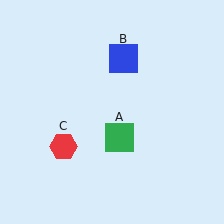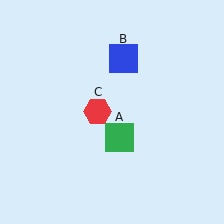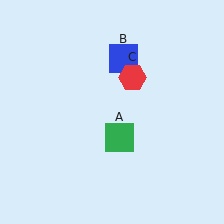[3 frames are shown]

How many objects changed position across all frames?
1 object changed position: red hexagon (object C).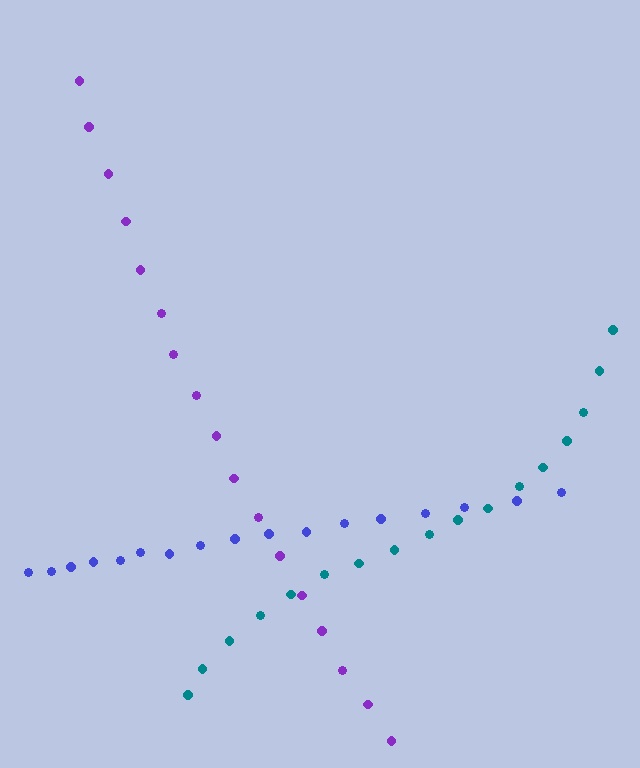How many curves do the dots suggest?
There are 3 distinct paths.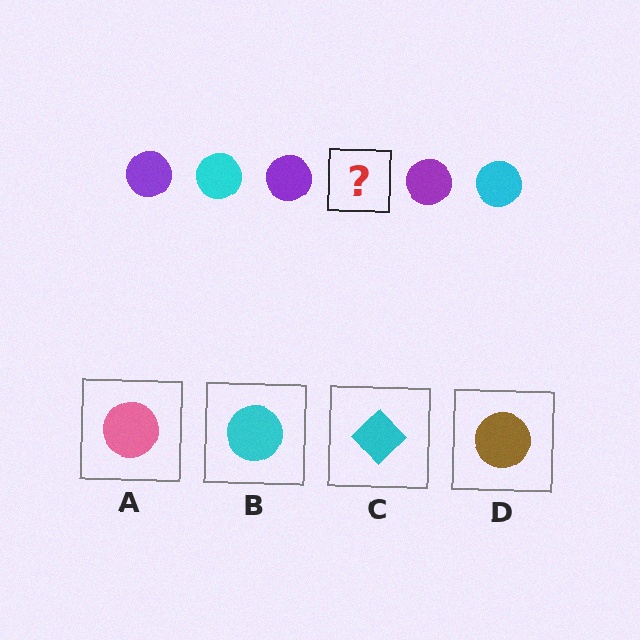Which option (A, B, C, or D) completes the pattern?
B.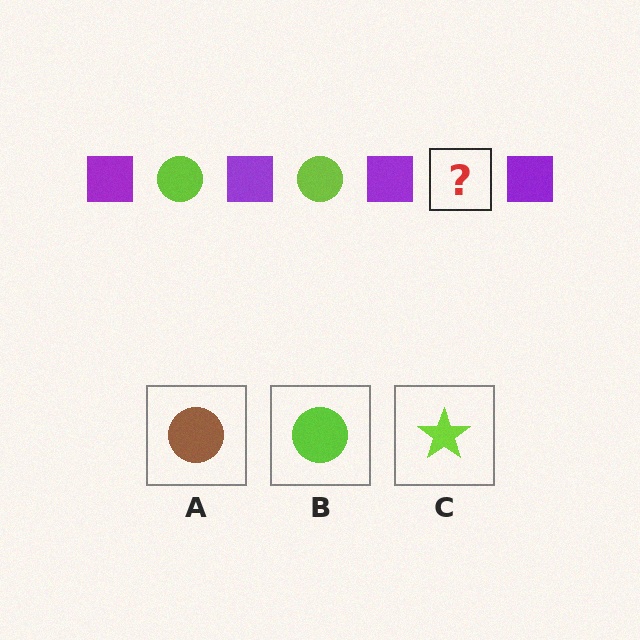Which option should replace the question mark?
Option B.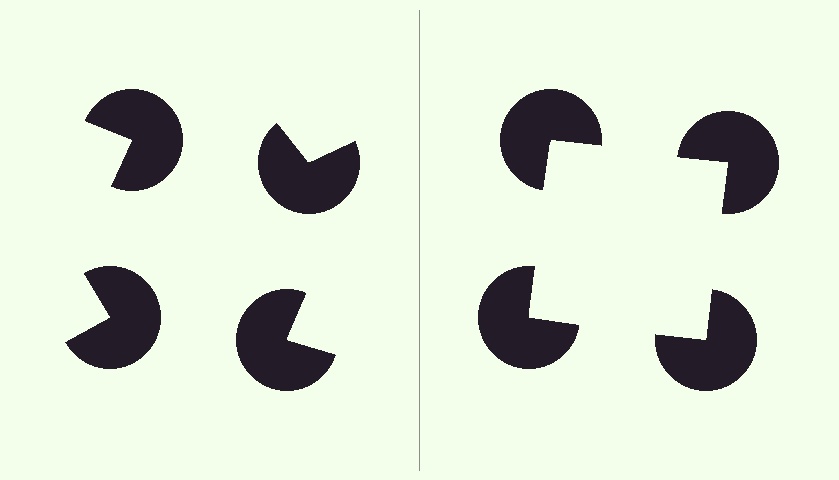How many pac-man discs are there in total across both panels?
8 — 4 on each side.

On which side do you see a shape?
An illusory square appears on the right side. On the left side the wedge cuts are rotated, so no coherent shape forms.